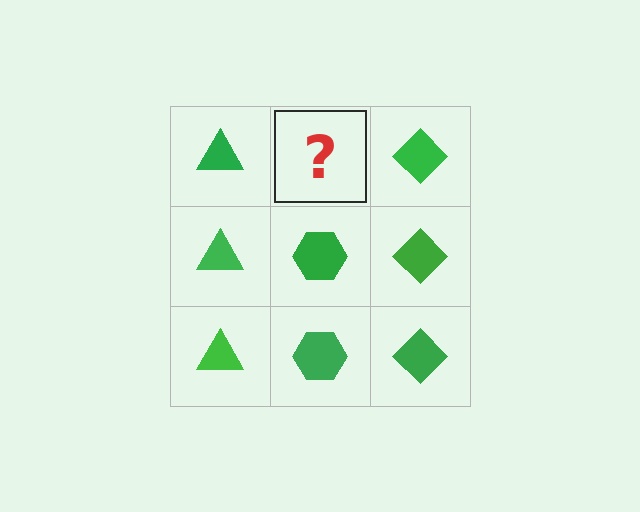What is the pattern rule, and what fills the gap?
The rule is that each column has a consistent shape. The gap should be filled with a green hexagon.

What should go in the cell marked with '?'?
The missing cell should contain a green hexagon.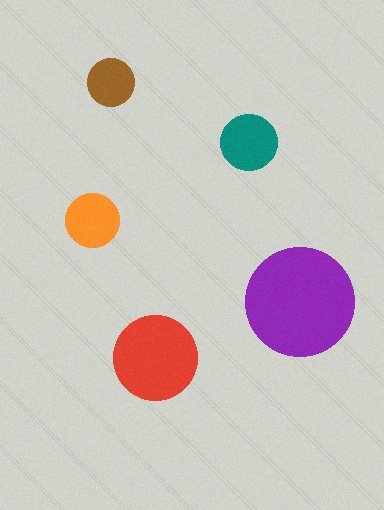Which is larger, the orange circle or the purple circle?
The purple one.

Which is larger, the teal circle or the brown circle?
The teal one.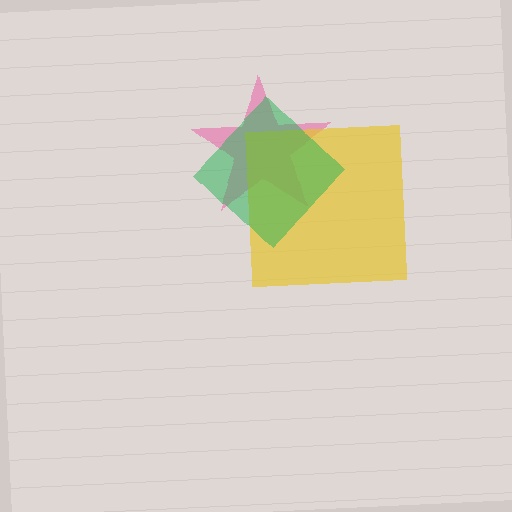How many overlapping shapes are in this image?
There are 3 overlapping shapes in the image.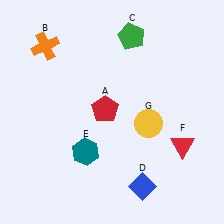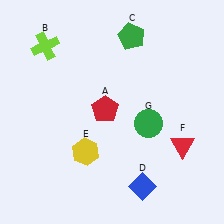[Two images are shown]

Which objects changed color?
B changed from orange to lime. E changed from teal to yellow. G changed from yellow to green.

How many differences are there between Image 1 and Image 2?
There are 3 differences between the two images.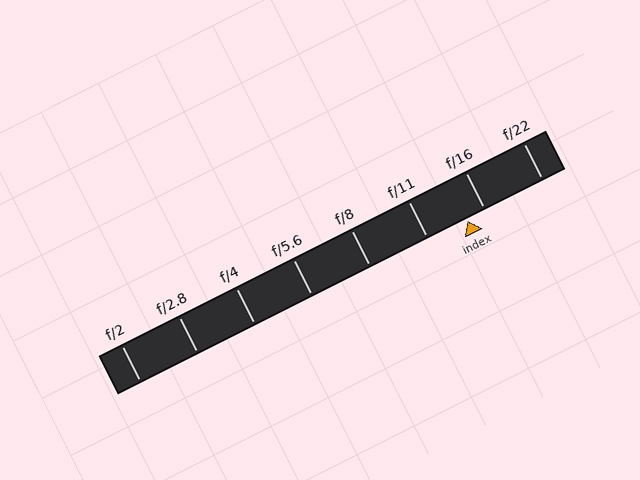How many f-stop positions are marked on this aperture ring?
There are 8 f-stop positions marked.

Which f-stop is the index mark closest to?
The index mark is closest to f/16.